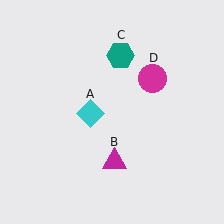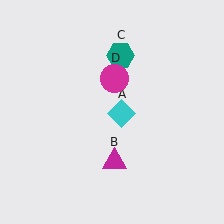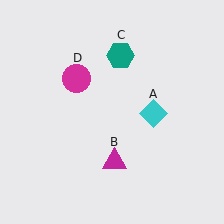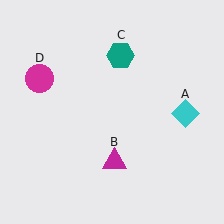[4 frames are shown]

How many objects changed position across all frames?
2 objects changed position: cyan diamond (object A), magenta circle (object D).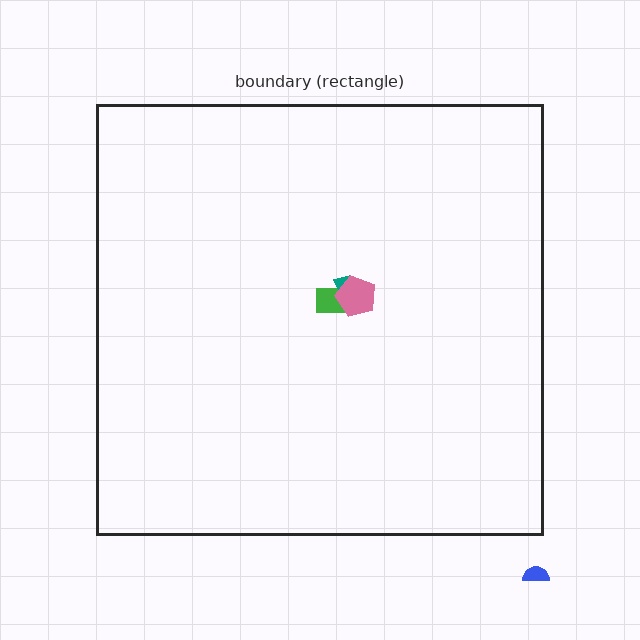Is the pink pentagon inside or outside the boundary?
Inside.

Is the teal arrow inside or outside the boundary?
Inside.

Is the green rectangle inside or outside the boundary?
Inside.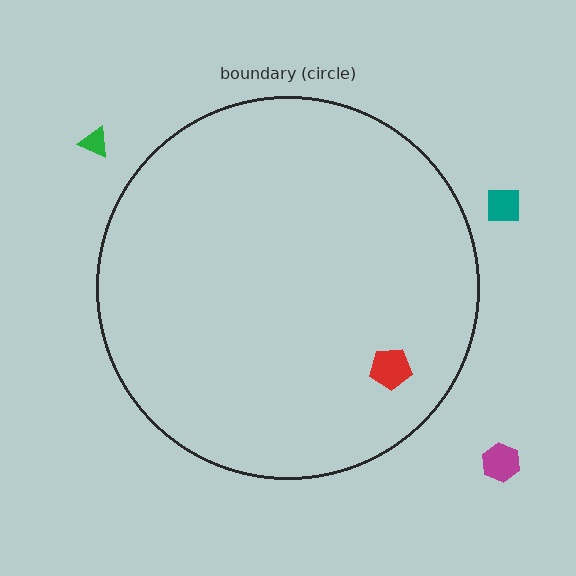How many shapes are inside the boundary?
1 inside, 3 outside.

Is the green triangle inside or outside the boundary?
Outside.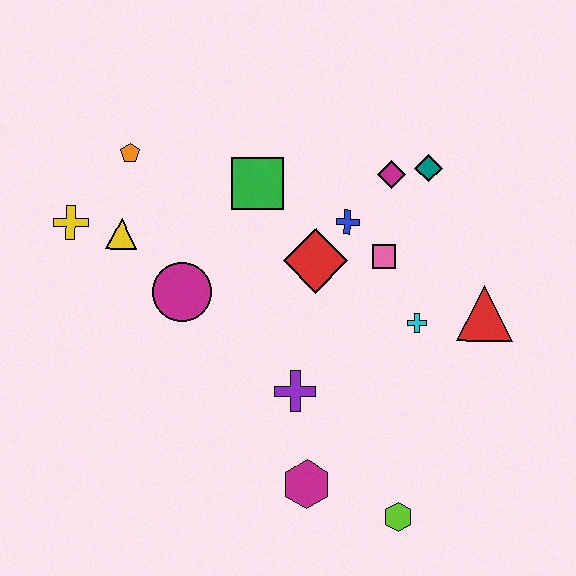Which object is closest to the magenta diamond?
The teal diamond is closest to the magenta diamond.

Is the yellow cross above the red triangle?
Yes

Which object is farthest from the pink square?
The yellow cross is farthest from the pink square.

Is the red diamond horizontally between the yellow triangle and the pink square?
Yes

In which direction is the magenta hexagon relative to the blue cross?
The magenta hexagon is below the blue cross.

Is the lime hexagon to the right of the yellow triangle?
Yes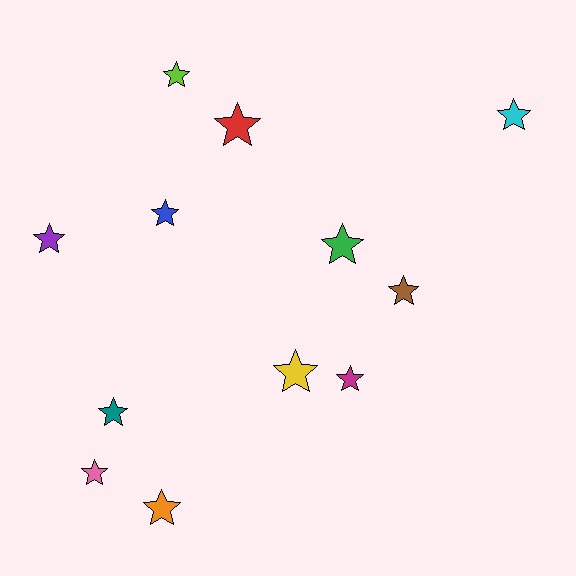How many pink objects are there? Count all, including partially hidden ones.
There is 1 pink object.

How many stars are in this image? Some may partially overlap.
There are 12 stars.